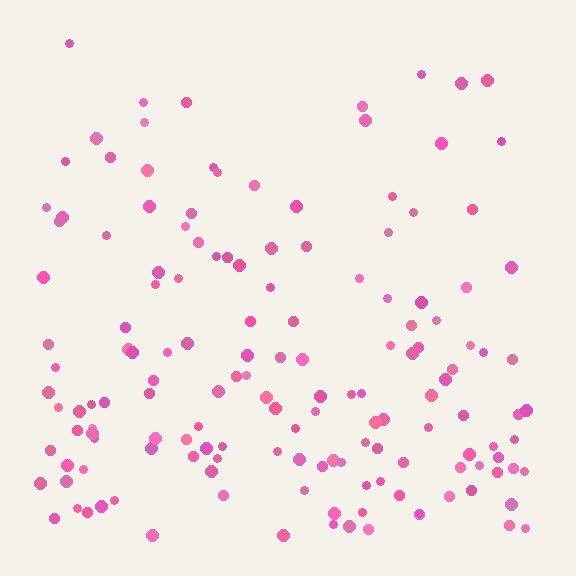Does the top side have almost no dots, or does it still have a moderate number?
Still a moderate number, just noticeably fewer than the bottom.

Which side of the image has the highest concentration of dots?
The bottom.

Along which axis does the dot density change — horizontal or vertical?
Vertical.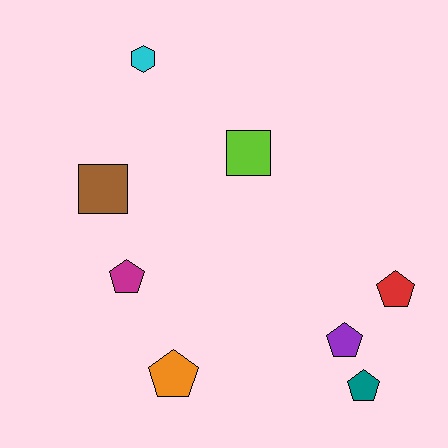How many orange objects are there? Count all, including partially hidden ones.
There is 1 orange object.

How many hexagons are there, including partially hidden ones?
There is 1 hexagon.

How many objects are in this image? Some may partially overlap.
There are 8 objects.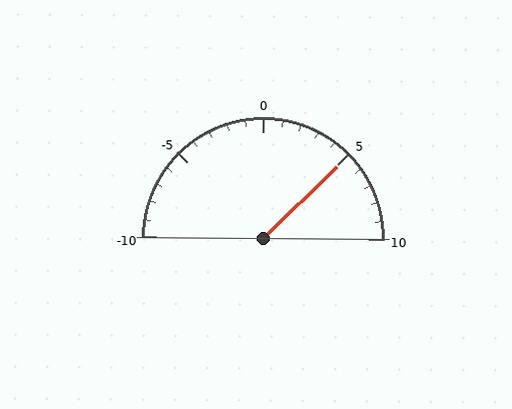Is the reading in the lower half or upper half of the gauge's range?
The reading is in the upper half of the range (-10 to 10).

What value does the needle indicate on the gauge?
The needle indicates approximately 5.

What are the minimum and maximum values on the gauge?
The gauge ranges from -10 to 10.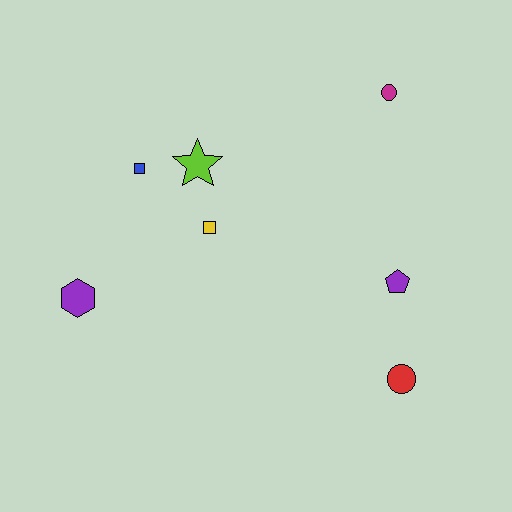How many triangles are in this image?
There are no triangles.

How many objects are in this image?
There are 7 objects.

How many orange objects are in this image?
There are no orange objects.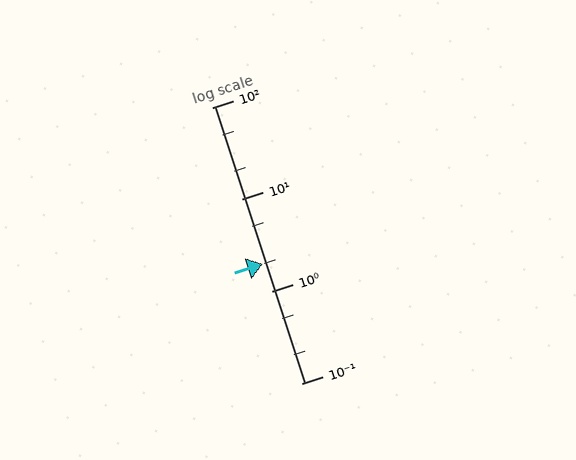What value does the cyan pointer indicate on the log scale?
The pointer indicates approximately 2.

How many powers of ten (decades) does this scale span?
The scale spans 3 decades, from 0.1 to 100.